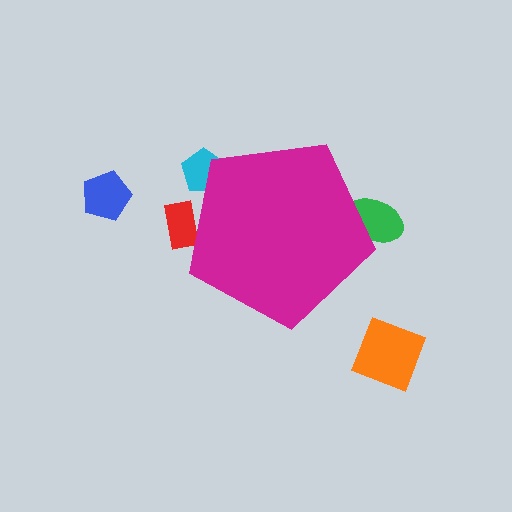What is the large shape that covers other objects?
A magenta pentagon.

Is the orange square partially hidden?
No, the orange square is fully visible.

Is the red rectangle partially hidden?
Yes, the red rectangle is partially hidden behind the magenta pentagon.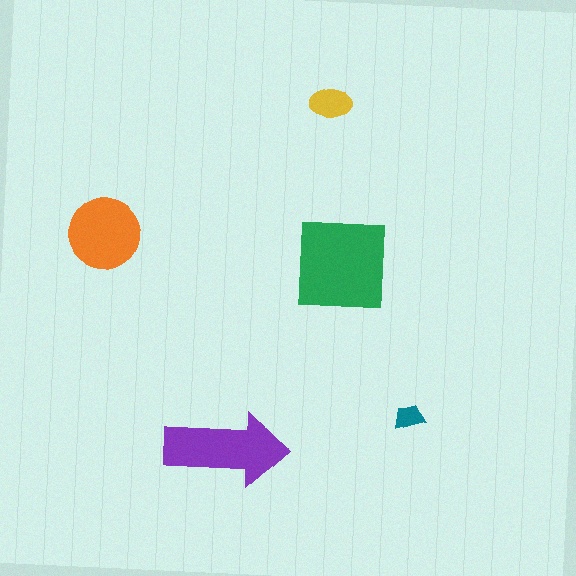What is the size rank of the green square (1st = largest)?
1st.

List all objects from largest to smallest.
The green square, the purple arrow, the orange circle, the yellow ellipse, the teal trapezoid.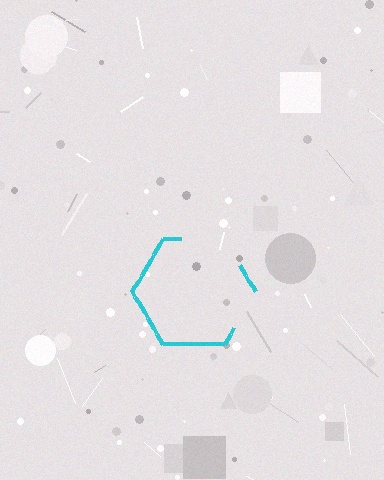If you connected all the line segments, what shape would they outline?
They would outline a hexagon.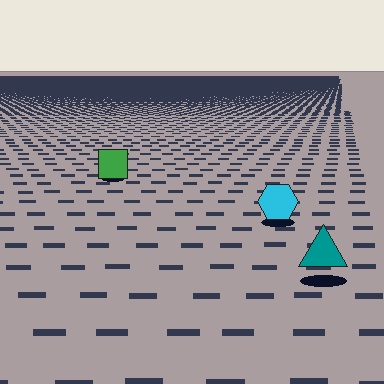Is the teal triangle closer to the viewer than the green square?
Yes. The teal triangle is closer — you can tell from the texture gradient: the ground texture is coarser near it.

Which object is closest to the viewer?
The teal triangle is closest. The texture marks near it are larger and more spread out.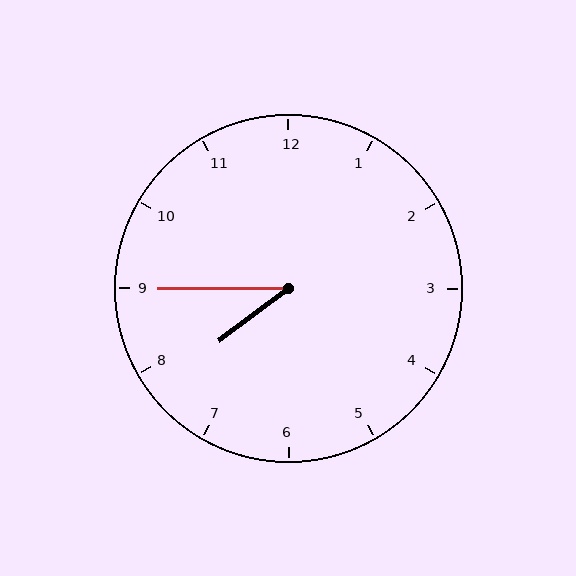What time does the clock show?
7:45.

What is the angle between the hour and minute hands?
Approximately 38 degrees.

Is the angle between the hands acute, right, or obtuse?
It is acute.